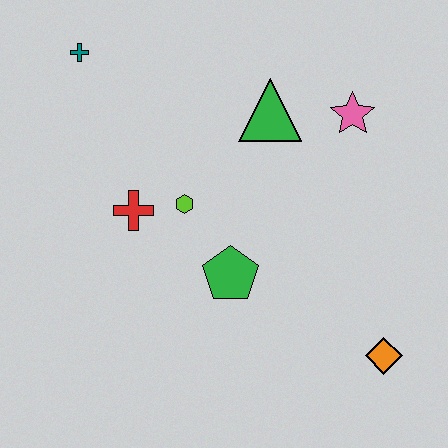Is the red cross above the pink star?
No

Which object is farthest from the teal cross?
The orange diamond is farthest from the teal cross.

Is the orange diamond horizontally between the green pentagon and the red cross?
No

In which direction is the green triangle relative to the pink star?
The green triangle is to the left of the pink star.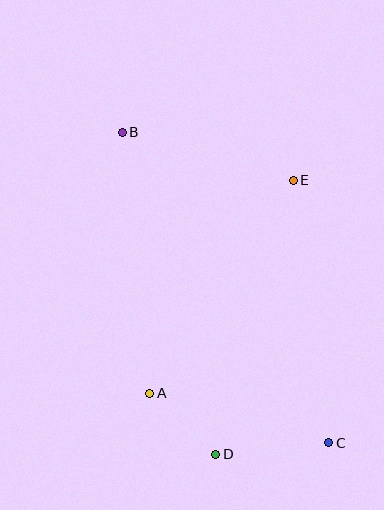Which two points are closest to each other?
Points A and D are closest to each other.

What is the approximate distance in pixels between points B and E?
The distance between B and E is approximately 177 pixels.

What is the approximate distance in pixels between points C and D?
The distance between C and D is approximately 113 pixels.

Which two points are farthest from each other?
Points B and C are farthest from each other.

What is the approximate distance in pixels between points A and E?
The distance between A and E is approximately 257 pixels.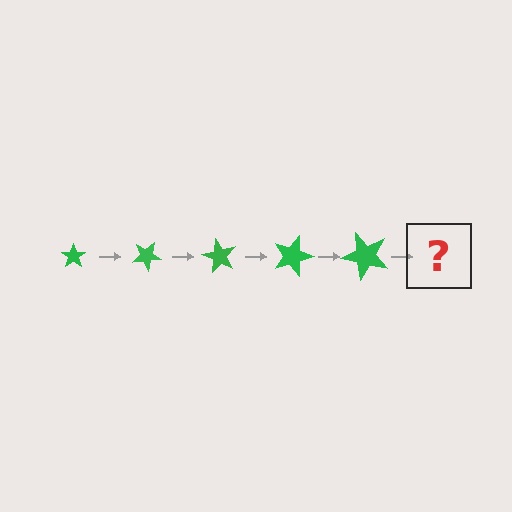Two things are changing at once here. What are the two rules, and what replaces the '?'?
The two rules are that the star grows larger each step and it rotates 30 degrees each step. The '?' should be a star, larger than the previous one and rotated 150 degrees from the start.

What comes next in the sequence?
The next element should be a star, larger than the previous one and rotated 150 degrees from the start.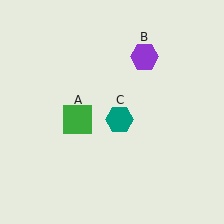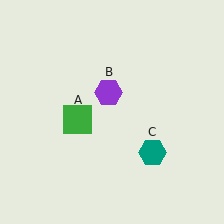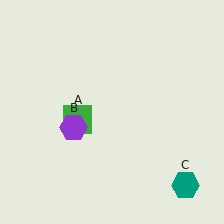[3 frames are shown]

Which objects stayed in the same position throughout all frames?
Green square (object A) remained stationary.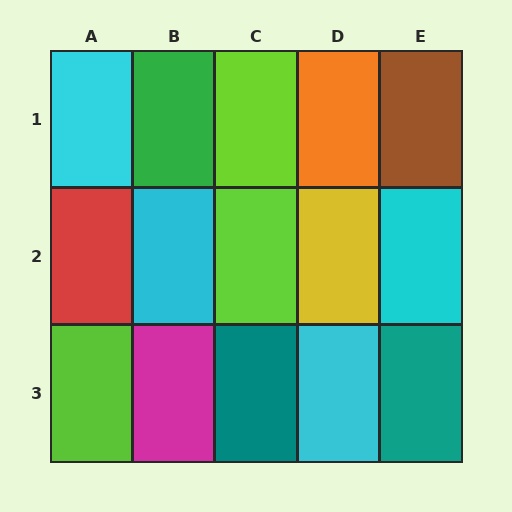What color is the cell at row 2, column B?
Cyan.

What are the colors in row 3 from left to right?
Lime, magenta, teal, cyan, teal.